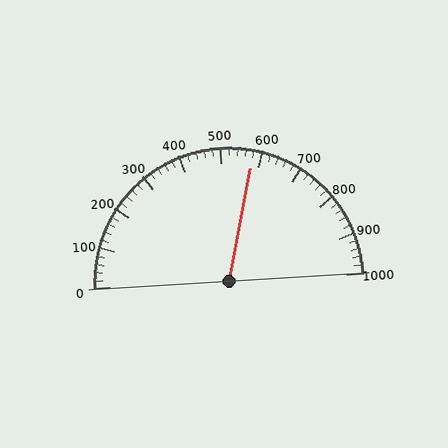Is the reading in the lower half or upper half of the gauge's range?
The reading is in the upper half of the range (0 to 1000).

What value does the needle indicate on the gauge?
The needle indicates approximately 580.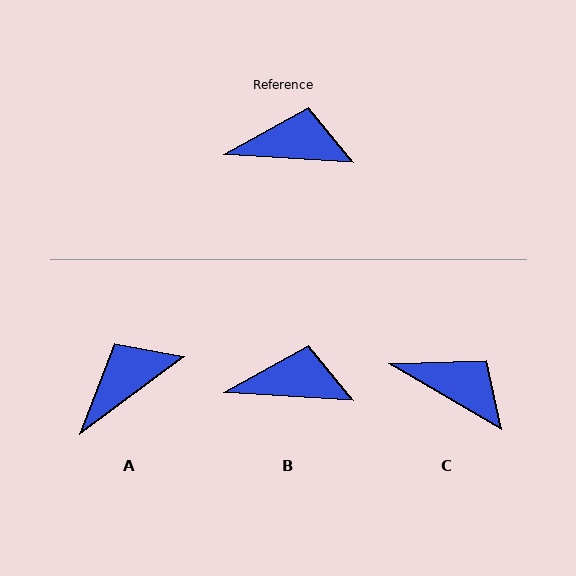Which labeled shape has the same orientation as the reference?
B.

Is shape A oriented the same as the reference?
No, it is off by about 40 degrees.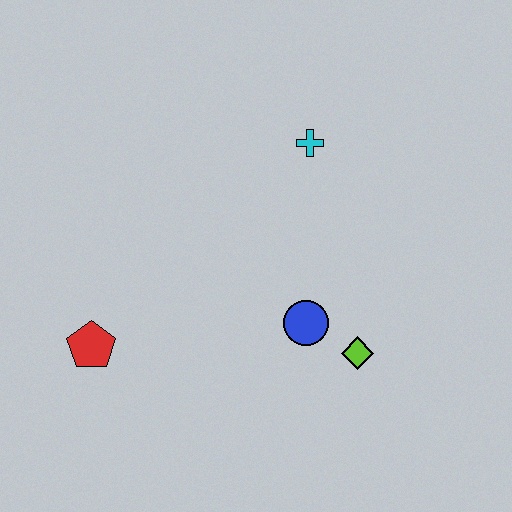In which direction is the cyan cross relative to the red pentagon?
The cyan cross is to the right of the red pentagon.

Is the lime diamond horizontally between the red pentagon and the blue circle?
No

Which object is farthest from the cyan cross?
The red pentagon is farthest from the cyan cross.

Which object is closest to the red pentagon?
The blue circle is closest to the red pentagon.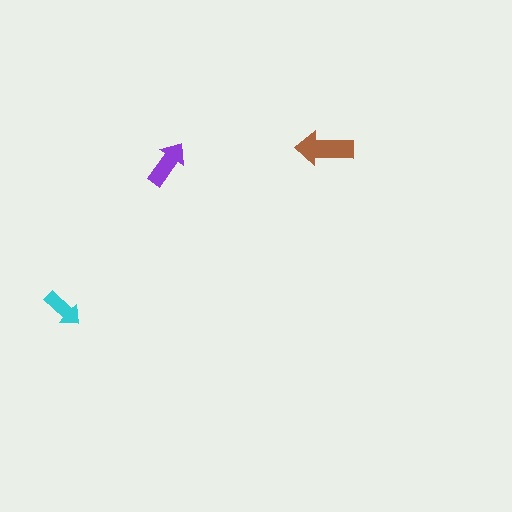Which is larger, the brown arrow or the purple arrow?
The brown one.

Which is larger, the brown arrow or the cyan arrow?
The brown one.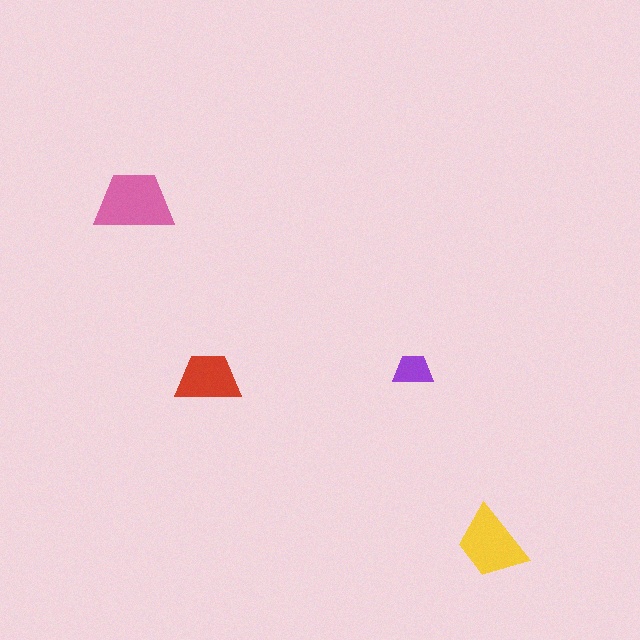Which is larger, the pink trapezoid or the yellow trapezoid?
The pink one.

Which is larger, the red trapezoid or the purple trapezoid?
The red one.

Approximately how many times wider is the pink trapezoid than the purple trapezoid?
About 2 times wider.